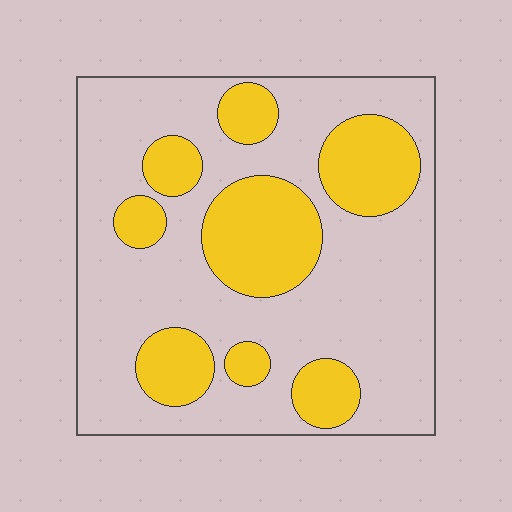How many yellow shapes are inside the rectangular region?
8.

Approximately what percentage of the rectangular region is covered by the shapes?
Approximately 30%.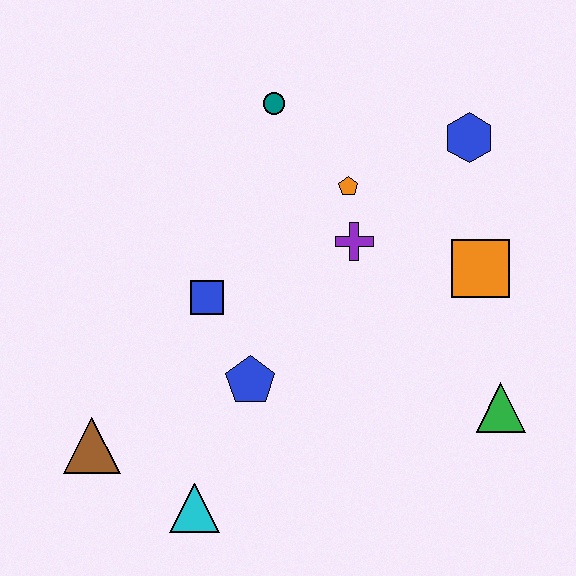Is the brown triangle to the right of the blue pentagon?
No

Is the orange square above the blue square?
Yes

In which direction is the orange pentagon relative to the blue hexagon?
The orange pentagon is to the left of the blue hexagon.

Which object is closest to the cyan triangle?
The brown triangle is closest to the cyan triangle.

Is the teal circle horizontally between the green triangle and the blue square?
Yes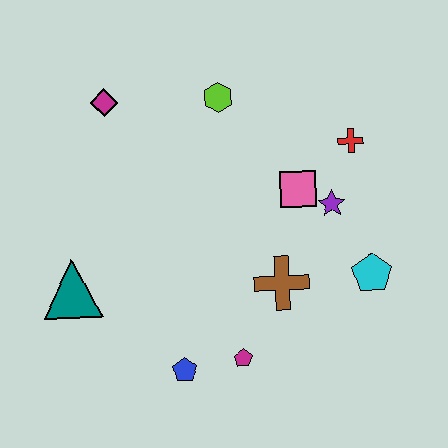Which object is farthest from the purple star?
The teal triangle is farthest from the purple star.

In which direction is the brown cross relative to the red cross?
The brown cross is below the red cross.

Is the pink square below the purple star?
No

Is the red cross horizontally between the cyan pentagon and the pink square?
Yes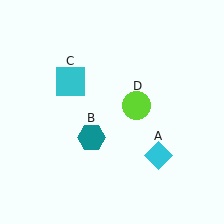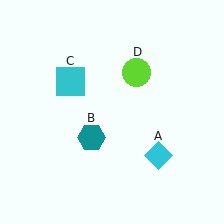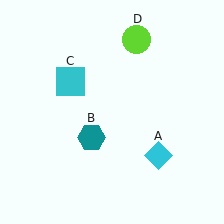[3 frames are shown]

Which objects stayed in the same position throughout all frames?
Cyan diamond (object A) and teal hexagon (object B) and cyan square (object C) remained stationary.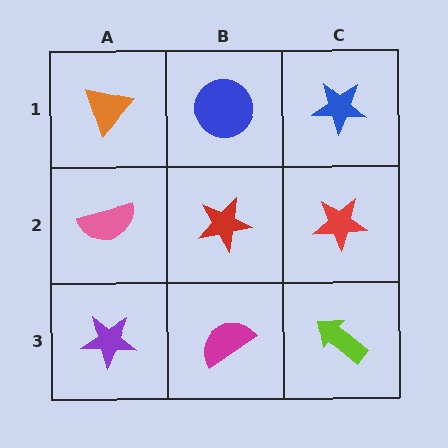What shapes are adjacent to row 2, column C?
A blue star (row 1, column C), a lime arrow (row 3, column C), a red star (row 2, column B).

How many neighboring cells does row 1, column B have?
3.